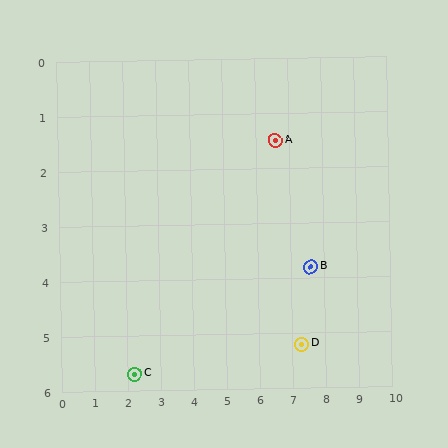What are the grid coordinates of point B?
Point B is at approximately (7.6, 3.8).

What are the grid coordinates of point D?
Point D is at approximately (7.3, 5.2).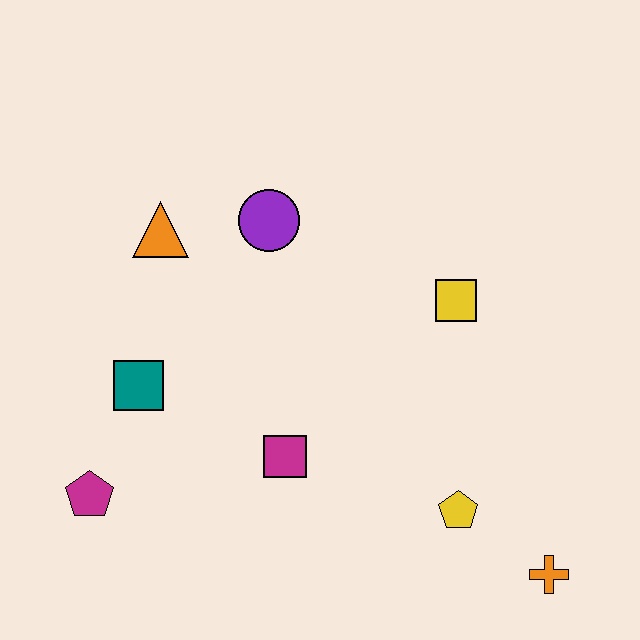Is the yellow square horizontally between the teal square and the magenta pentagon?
No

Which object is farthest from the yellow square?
The magenta pentagon is farthest from the yellow square.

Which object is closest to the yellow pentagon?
The orange cross is closest to the yellow pentagon.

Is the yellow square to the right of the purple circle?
Yes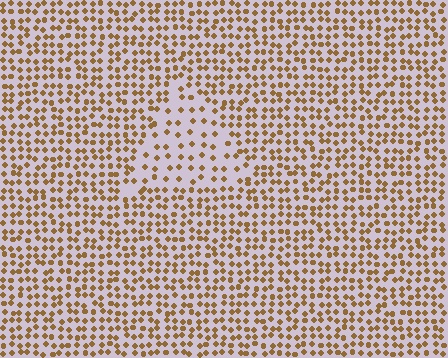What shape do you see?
I see a triangle.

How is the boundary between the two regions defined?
The boundary is defined by a change in element density (approximately 2.0x ratio). All elements are the same color, size, and shape.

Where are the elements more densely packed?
The elements are more densely packed outside the triangle boundary.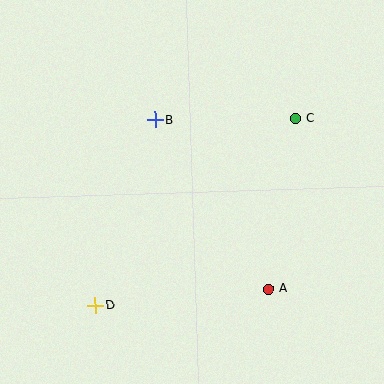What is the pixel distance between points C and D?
The distance between C and D is 274 pixels.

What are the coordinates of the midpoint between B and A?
The midpoint between B and A is at (212, 204).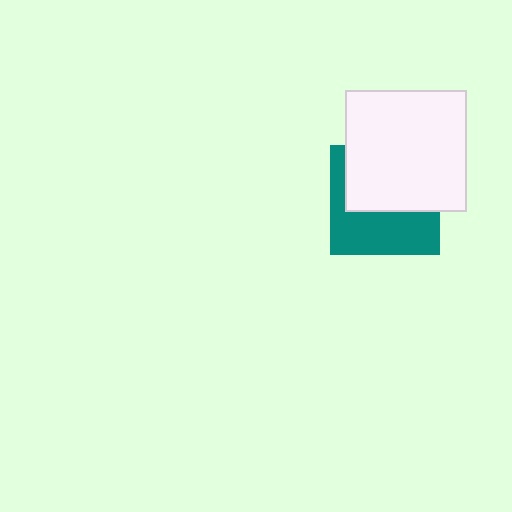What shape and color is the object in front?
The object in front is a white rectangle.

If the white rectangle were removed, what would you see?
You would see the complete teal square.